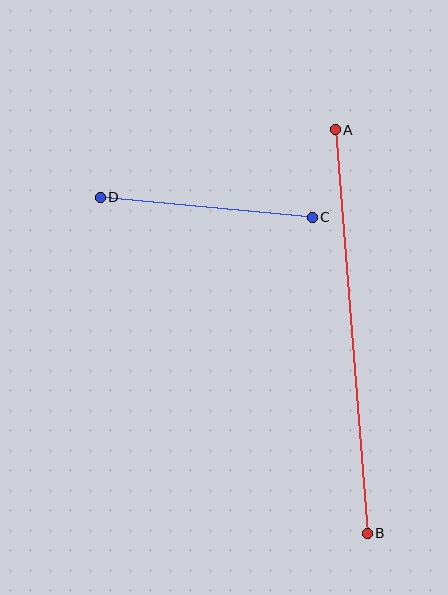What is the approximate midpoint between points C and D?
The midpoint is at approximately (206, 207) pixels.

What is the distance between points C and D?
The distance is approximately 213 pixels.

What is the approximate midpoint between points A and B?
The midpoint is at approximately (351, 332) pixels.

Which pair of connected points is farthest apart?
Points A and B are farthest apart.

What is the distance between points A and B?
The distance is approximately 405 pixels.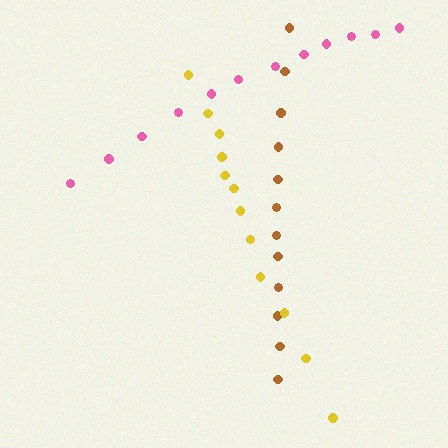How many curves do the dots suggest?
There are 3 distinct paths.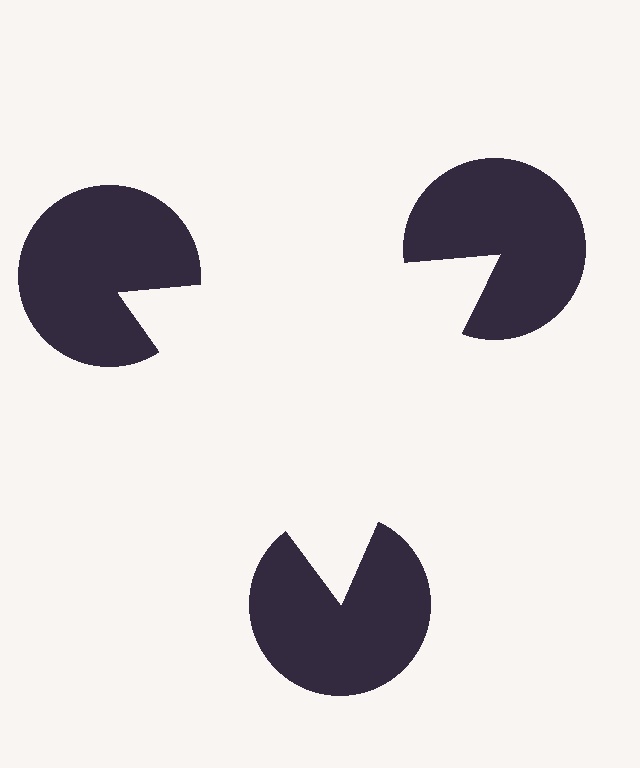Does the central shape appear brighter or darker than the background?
It typically appears slightly brighter than the background, even though no actual brightness change is drawn.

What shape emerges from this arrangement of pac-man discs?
An illusory triangle — its edges are inferred from the aligned wedge cuts in the pac-man discs, not physically drawn.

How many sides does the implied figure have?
3 sides.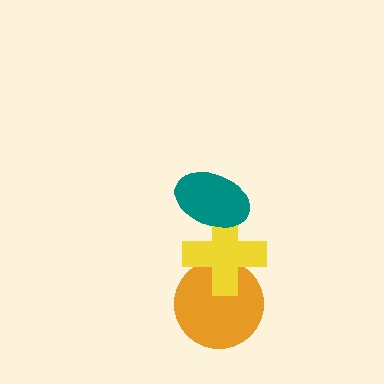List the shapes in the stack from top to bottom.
From top to bottom: the teal ellipse, the yellow cross, the orange circle.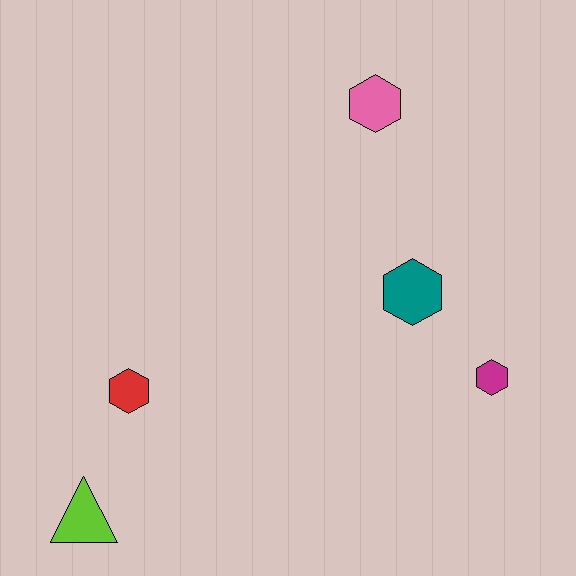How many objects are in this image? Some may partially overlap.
There are 5 objects.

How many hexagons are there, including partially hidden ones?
There are 4 hexagons.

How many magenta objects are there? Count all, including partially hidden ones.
There is 1 magenta object.